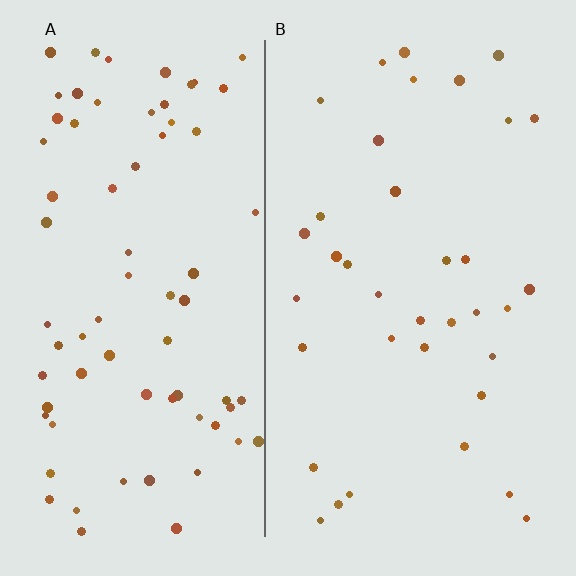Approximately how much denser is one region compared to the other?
Approximately 2.0× — region A over region B.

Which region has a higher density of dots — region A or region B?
A (the left).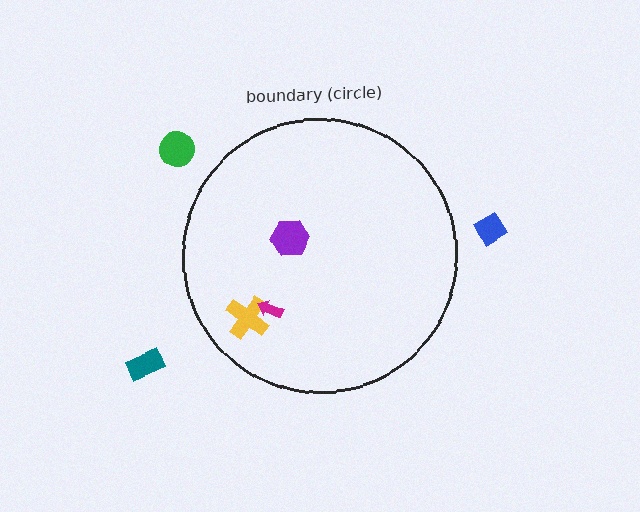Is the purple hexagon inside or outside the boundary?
Inside.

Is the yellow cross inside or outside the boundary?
Inside.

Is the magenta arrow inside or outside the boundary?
Inside.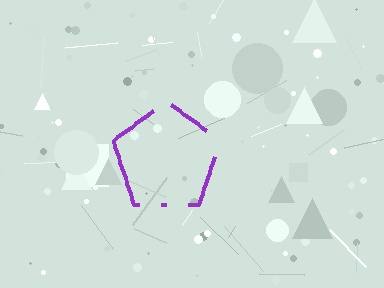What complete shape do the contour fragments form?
The contour fragments form a pentagon.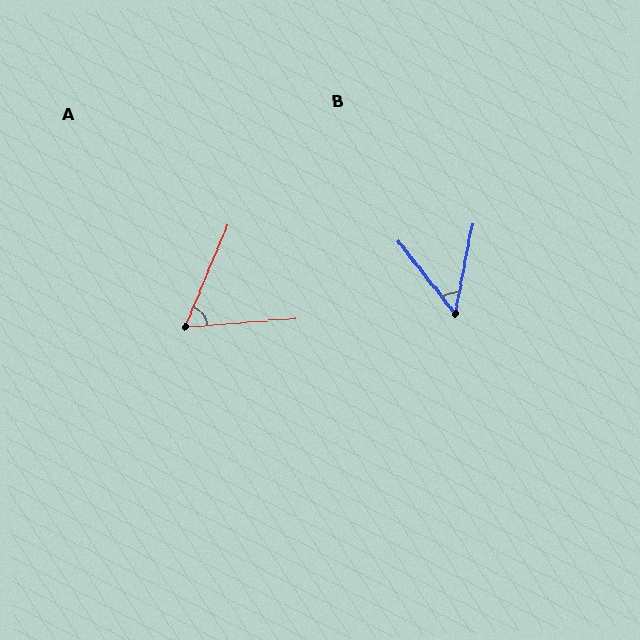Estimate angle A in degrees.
Approximately 63 degrees.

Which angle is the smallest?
B, at approximately 49 degrees.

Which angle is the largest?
A, at approximately 63 degrees.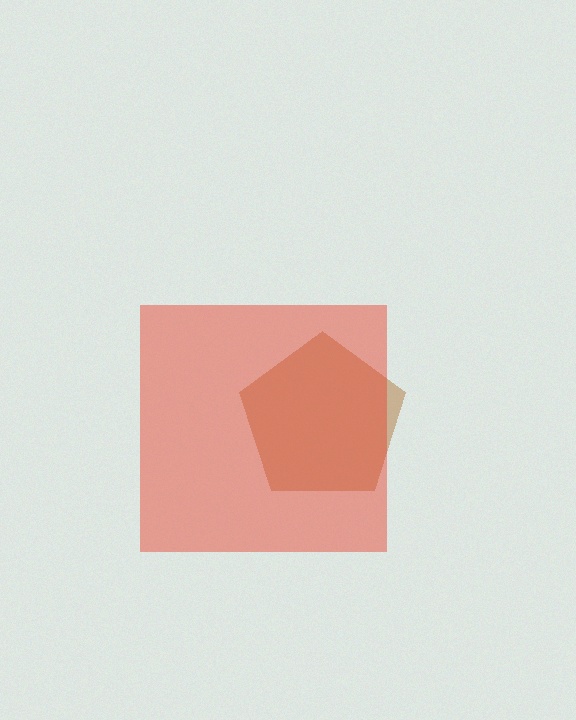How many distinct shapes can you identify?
There are 2 distinct shapes: a brown pentagon, a red square.